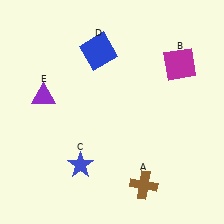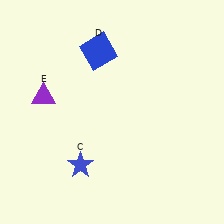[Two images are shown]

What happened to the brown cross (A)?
The brown cross (A) was removed in Image 2. It was in the bottom-right area of Image 1.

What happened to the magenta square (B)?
The magenta square (B) was removed in Image 2. It was in the top-right area of Image 1.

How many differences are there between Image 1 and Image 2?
There are 2 differences between the two images.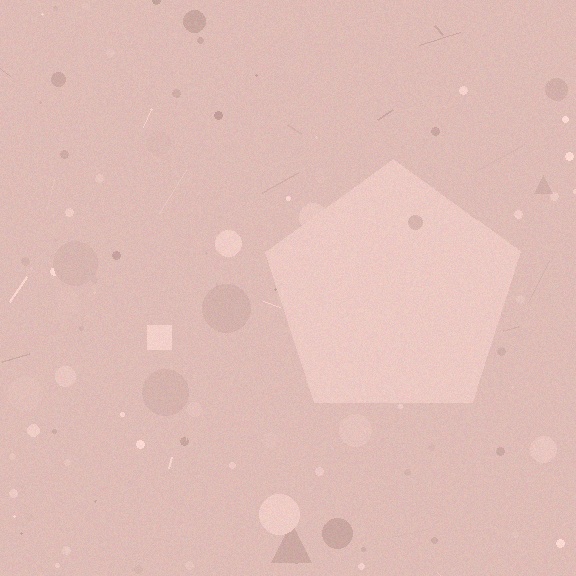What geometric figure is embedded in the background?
A pentagon is embedded in the background.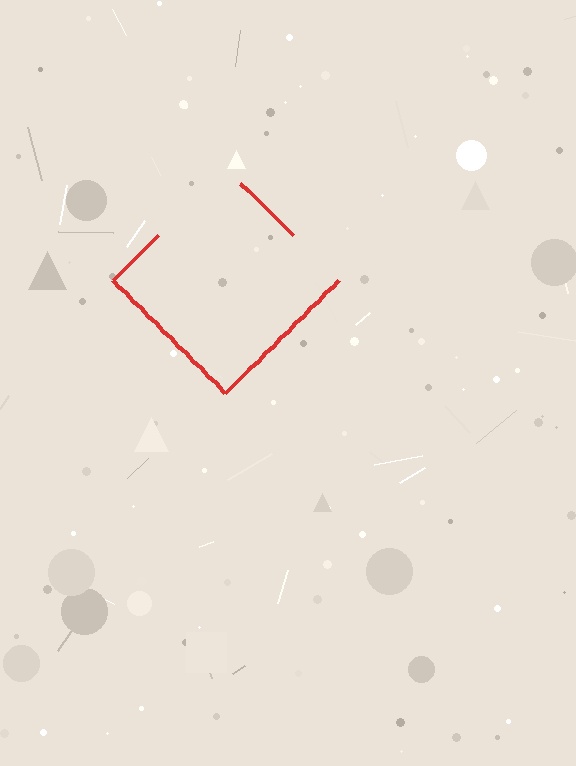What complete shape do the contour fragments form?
The contour fragments form a diamond.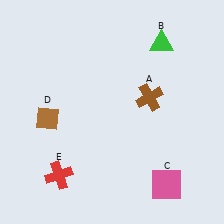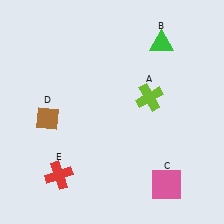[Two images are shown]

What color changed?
The cross (A) changed from brown in Image 1 to lime in Image 2.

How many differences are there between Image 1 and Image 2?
There is 1 difference between the two images.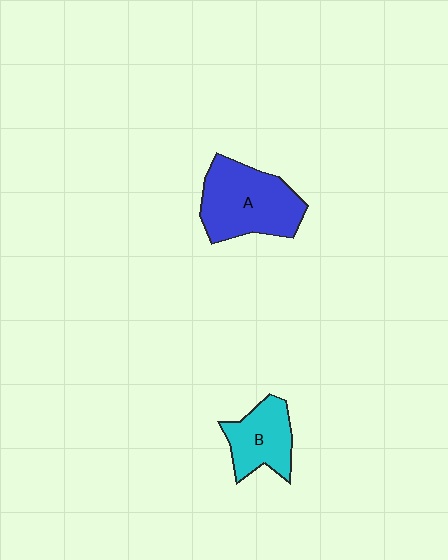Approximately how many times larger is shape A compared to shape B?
Approximately 1.6 times.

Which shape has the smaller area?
Shape B (cyan).